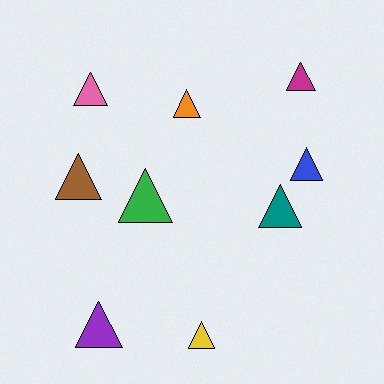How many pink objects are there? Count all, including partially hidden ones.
There is 1 pink object.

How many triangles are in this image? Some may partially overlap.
There are 9 triangles.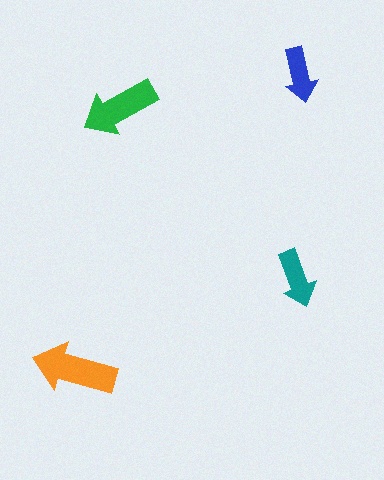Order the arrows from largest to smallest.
the orange one, the green one, the teal one, the blue one.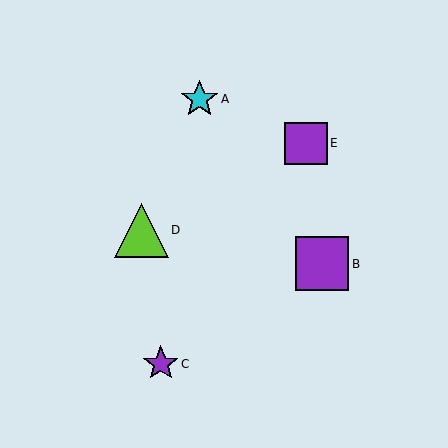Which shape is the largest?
The purple square (labeled B) is the largest.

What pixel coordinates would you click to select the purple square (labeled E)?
Click at (306, 143) to select the purple square E.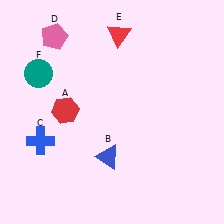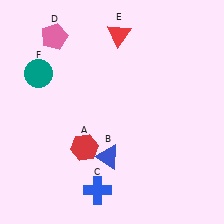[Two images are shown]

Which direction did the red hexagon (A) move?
The red hexagon (A) moved down.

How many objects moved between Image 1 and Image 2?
2 objects moved between the two images.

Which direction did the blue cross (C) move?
The blue cross (C) moved right.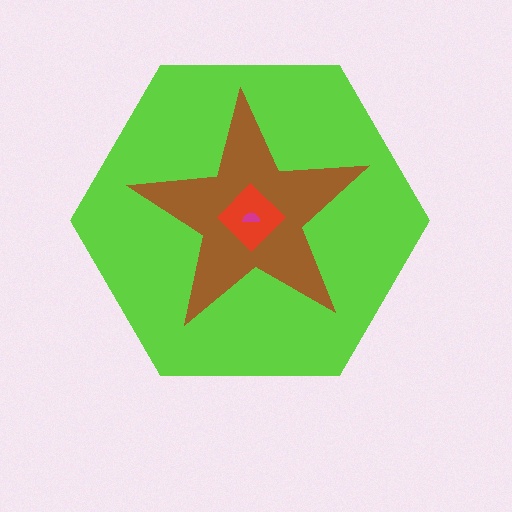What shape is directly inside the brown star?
The red diamond.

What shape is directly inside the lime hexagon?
The brown star.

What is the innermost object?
The magenta semicircle.